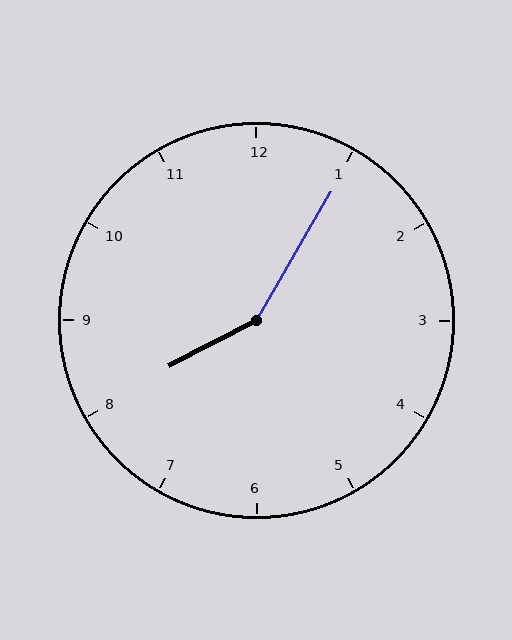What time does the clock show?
8:05.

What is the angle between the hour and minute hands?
Approximately 148 degrees.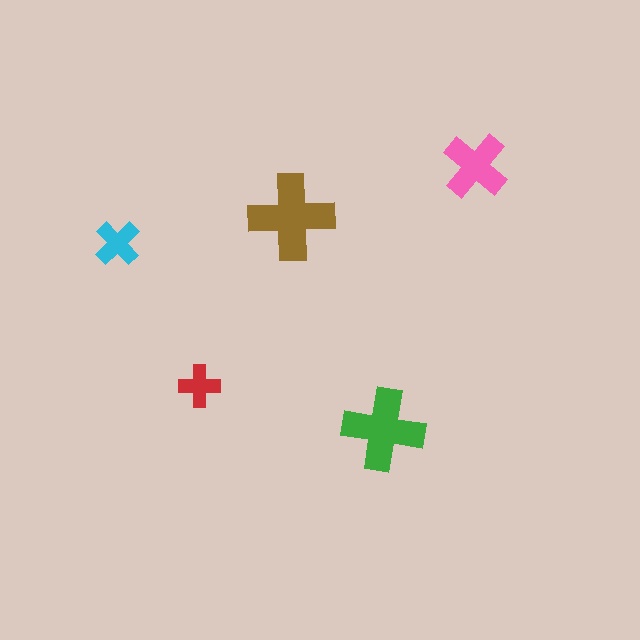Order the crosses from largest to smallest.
the brown one, the green one, the pink one, the cyan one, the red one.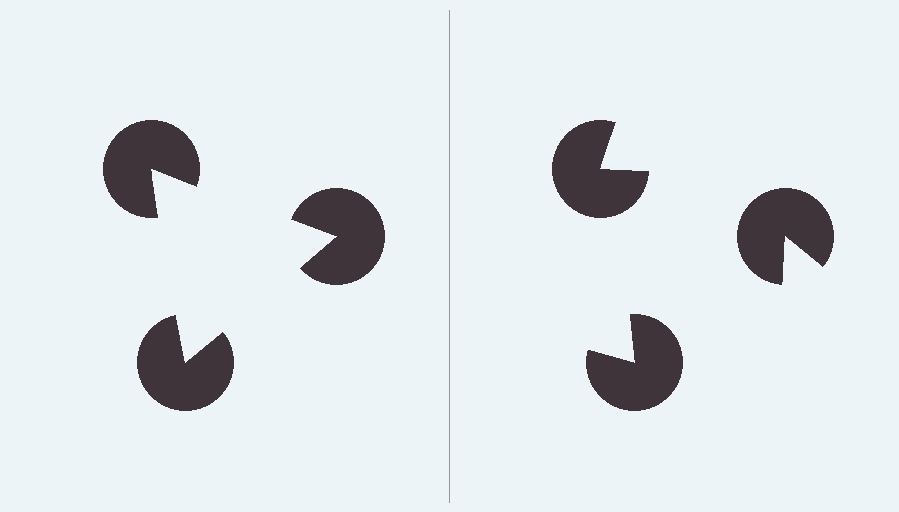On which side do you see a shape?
An illusory triangle appears on the left side. On the right side the wedge cuts are rotated, so no coherent shape forms.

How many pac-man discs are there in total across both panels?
6 — 3 on each side.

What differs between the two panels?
The pac-man discs are positioned identically on both sides; only the wedge orientations differ. On the left they align to a triangle; on the right they are misaligned.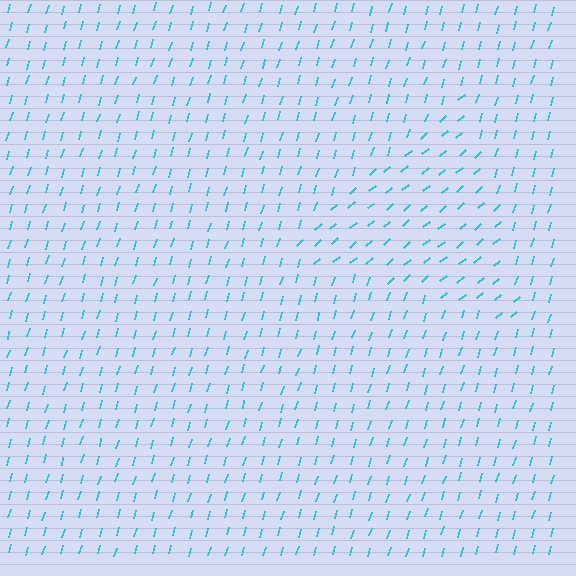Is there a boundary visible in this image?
Yes, there is a texture boundary formed by a change in line orientation.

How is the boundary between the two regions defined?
The boundary is defined purely by a change in line orientation (approximately 35 degrees difference). All lines are the same color and thickness.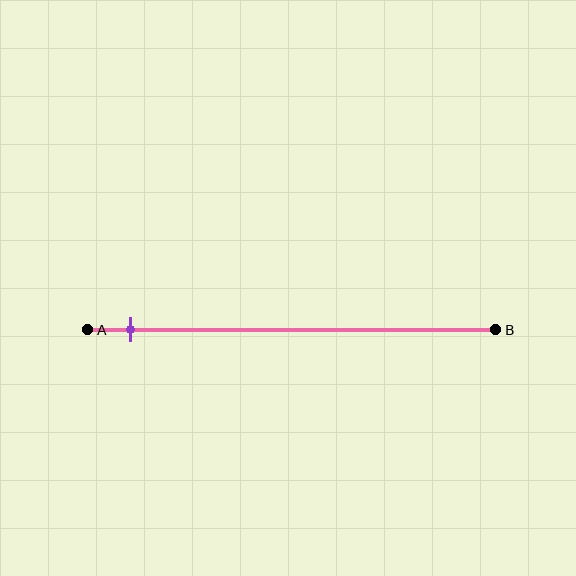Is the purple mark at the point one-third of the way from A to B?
No, the mark is at about 10% from A, not at the 33% one-third point.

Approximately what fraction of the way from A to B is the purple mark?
The purple mark is approximately 10% of the way from A to B.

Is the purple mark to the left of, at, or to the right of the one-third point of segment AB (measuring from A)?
The purple mark is to the left of the one-third point of segment AB.